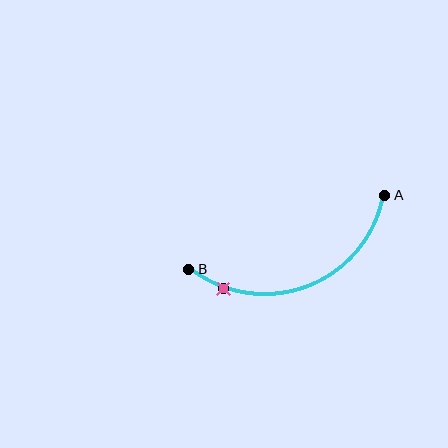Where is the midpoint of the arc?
The arc midpoint is the point on the curve farthest from the straight line joining A and B. It sits below that line.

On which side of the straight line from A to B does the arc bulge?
The arc bulges below the straight line connecting A and B.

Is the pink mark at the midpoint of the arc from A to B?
No. The pink mark lies on the arc but is closer to endpoint B. The arc midpoint would be at the point on the curve equidistant along the arc from both A and B.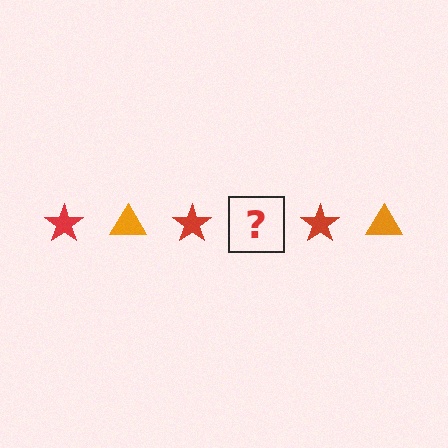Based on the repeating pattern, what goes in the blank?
The blank should be an orange triangle.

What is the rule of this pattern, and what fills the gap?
The rule is that the pattern alternates between red star and orange triangle. The gap should be filled with an orange triangle.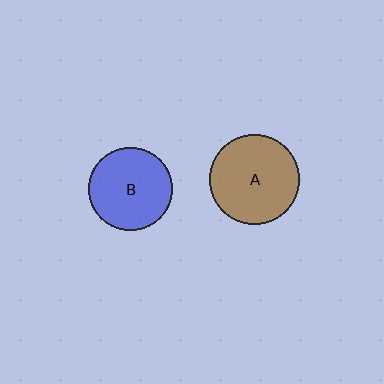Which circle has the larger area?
Circle A (brown).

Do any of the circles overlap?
No, none of the circles overlap.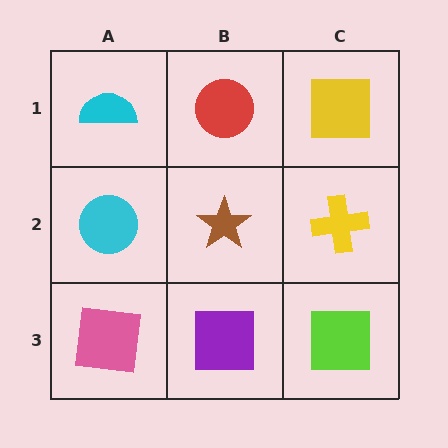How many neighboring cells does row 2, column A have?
3.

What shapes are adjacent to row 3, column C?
A yellow cross (row 2, column C), a purple square (row 3, column B).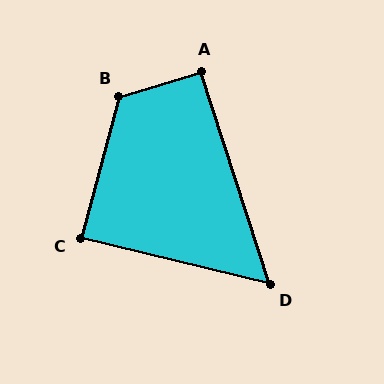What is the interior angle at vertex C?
Approximately 89 degrees (approximately right).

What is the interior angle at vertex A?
Approximately 91 degrees (approximately right).